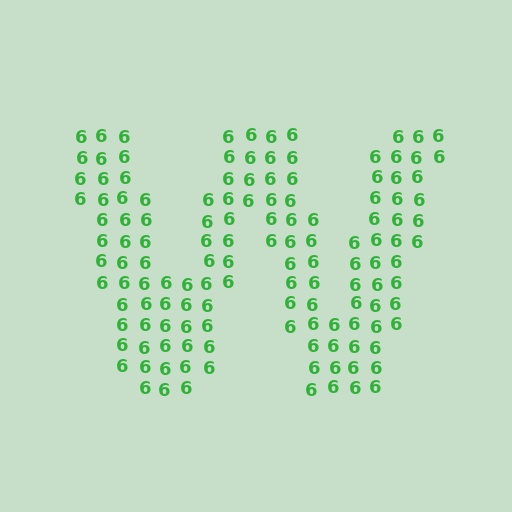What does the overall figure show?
The overall figure shows the letter W.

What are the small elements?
The small elements are digit 6's.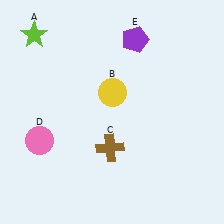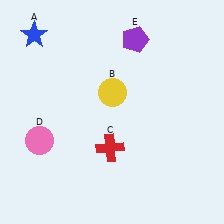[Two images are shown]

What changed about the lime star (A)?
In Image 1, A is lime. In Image 2, it changed to blue.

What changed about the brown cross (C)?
In Image 1, C is brown. In Image 2, it changed to red.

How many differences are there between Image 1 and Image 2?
There are 2 differences between the two images.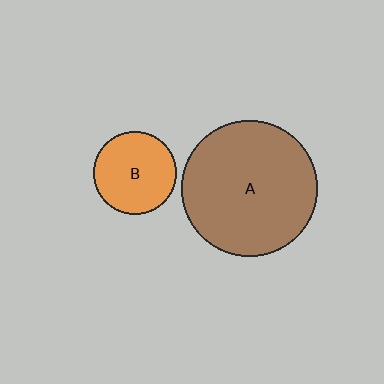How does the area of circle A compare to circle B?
Approximately 2.7 times.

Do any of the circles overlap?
No, none of the circles overlap.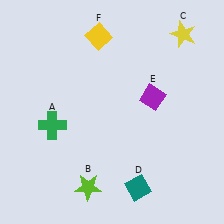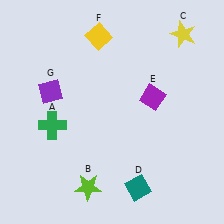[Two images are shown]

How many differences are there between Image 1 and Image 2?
There is 1 difference between the two images.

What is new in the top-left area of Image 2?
A purple diamond (G) was added in the top-left area of Image 2.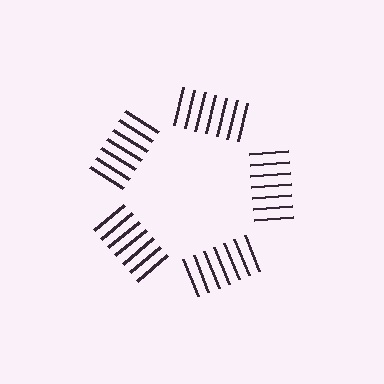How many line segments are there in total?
35 — 7 along each of the 5 edges.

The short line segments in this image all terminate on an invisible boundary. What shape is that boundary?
An illusory pentagon — the line segments terminate on its edges but no continuous stroke is drawn.